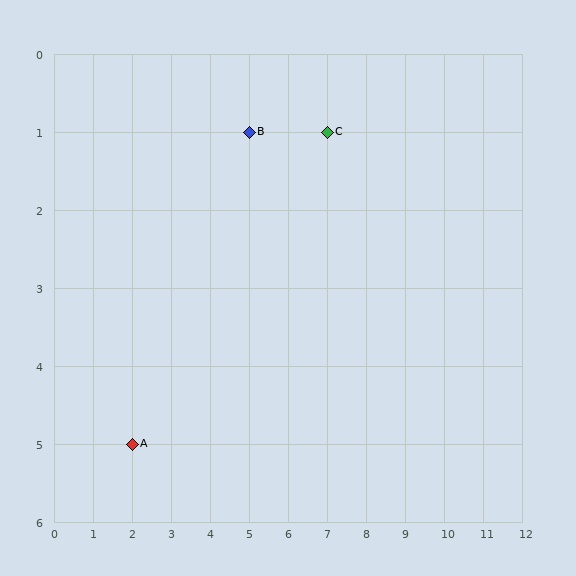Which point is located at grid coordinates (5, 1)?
Point B is at (5, 1).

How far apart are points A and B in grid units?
Points A and B are 3 columns and 4 rows apart (about 5.0 grid units diagonally).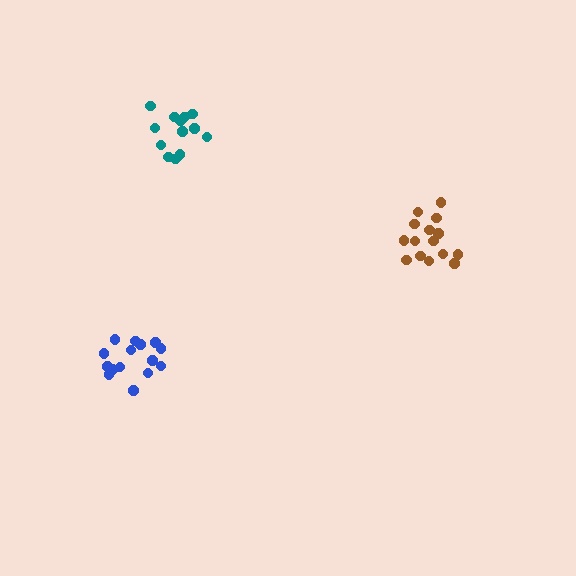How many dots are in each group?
Group 1: 15 dots, Group 2: 13 dots, Group 3: 15 dots (43 total).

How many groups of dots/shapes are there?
There are 3 groups.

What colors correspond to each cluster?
The clusters are colored: blue, teal, brown.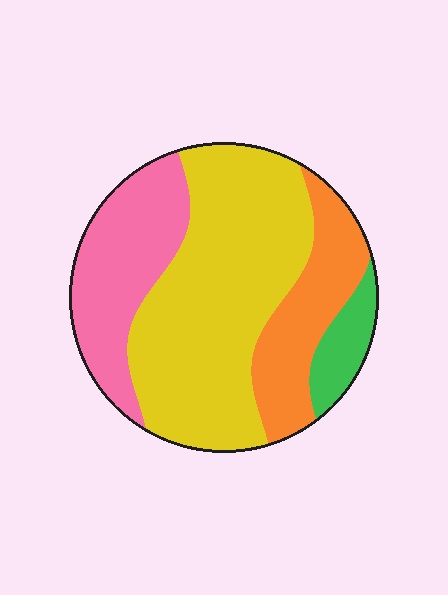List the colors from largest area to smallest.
From largest to smallest: yellow, pink, orange, green.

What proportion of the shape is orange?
Orange covers about 20% of the shape.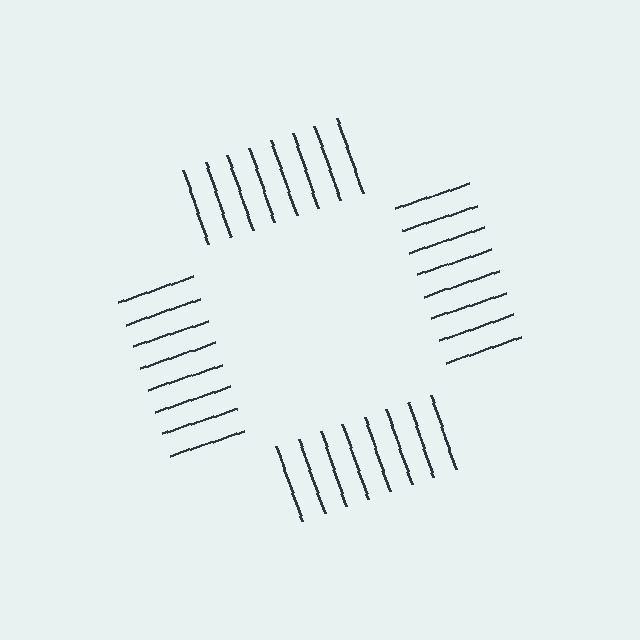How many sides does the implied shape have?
4 sides — the line-ends trace a square.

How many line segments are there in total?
32 — 8 along each of the 4 edges.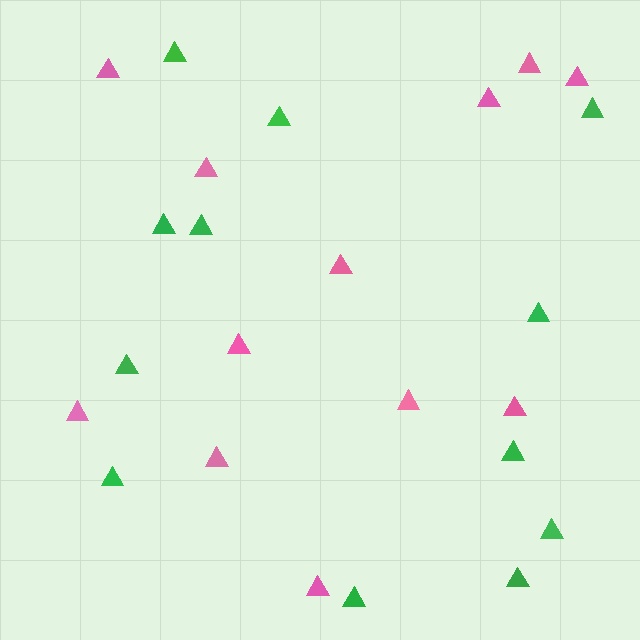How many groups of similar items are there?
There are 2 groups: one group of green triangles (12) and one group of pink triangles (12).